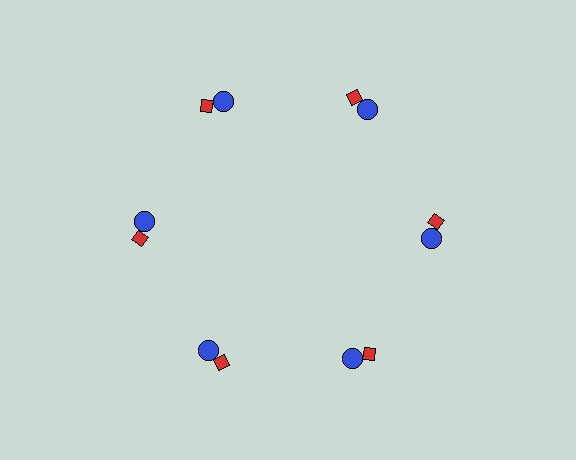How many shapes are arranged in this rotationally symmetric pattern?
There are 12 shapes, arranged in 6 groups of 2.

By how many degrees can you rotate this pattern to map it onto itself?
The pattern maps onto itself every 60 degrees of rotation.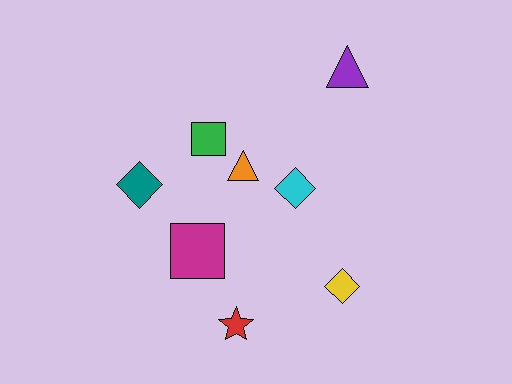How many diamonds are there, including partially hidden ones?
There are 3 diamonds.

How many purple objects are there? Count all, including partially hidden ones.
There is 1 purple object.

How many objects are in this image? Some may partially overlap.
There are 8 objects.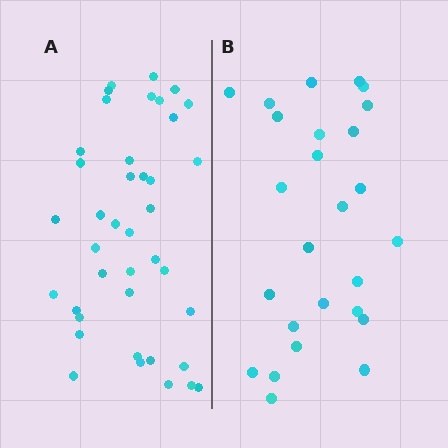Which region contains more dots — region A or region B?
Region A (the left region) has more dots.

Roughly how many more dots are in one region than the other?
Region A has approximately 15 more dots than region B.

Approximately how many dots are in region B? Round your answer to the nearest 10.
About 30 dots. (The exact count is 26, which rounds to 30.)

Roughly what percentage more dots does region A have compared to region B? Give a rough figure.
About 55% more.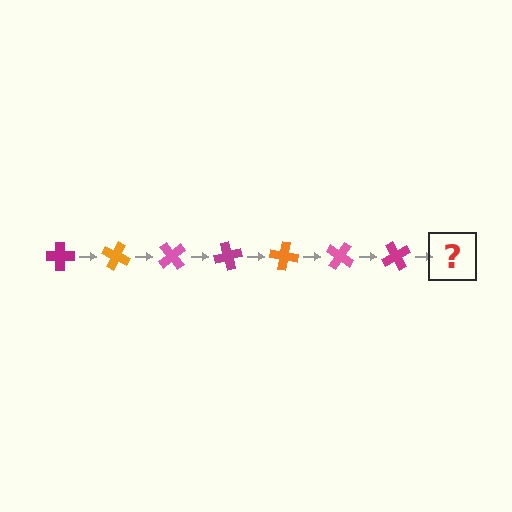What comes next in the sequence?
The next element should be an orange cross, rotated 175 degrees from the start.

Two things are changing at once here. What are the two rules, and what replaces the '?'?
The two rules are that it rotates 25 degrees each step and the color cycles through magenta, orange, and pink. The '?' should be an orange cross, rotated 175 degrees from the start.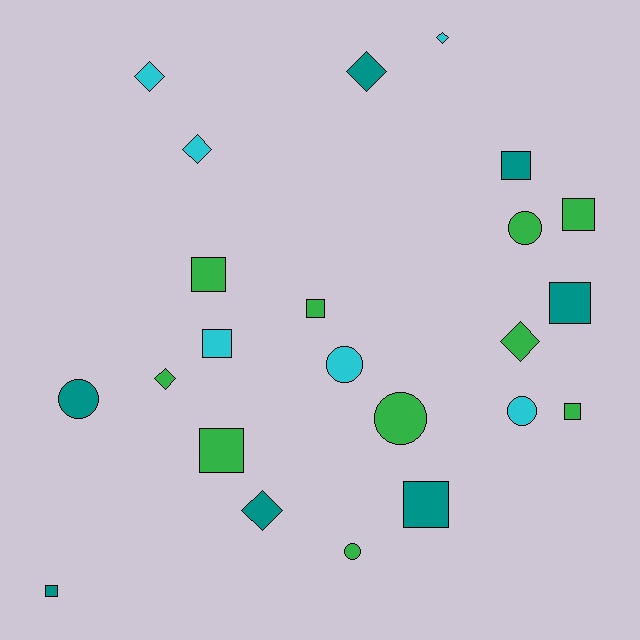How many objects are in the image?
There are 23 objects.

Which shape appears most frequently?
Square, with 10 objects.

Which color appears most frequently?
Green, with 10 objects.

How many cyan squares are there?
There is 1 cyan square.